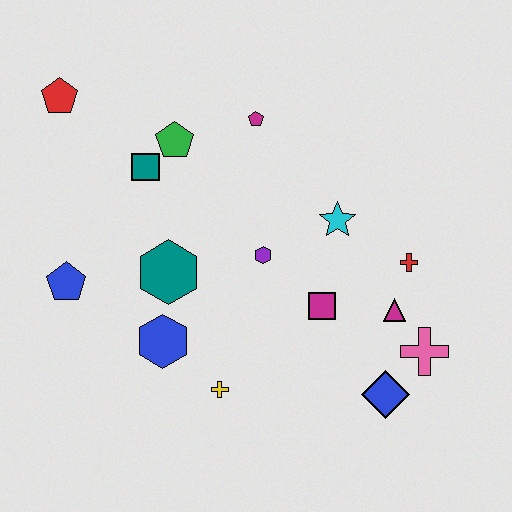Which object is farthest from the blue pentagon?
The pink cross is farthest from the blue pentagon.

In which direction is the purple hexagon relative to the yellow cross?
The purple hexagon is above the yellow cross.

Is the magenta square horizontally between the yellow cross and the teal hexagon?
No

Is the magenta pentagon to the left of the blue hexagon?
No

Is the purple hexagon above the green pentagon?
No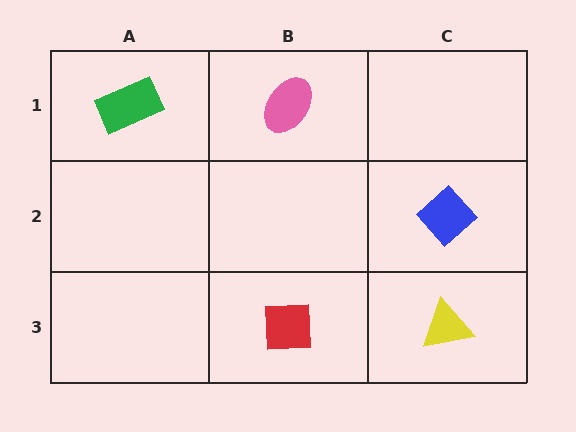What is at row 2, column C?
A blue diamond.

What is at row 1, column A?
A green rectangle.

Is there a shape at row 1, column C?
No, that cell is empty.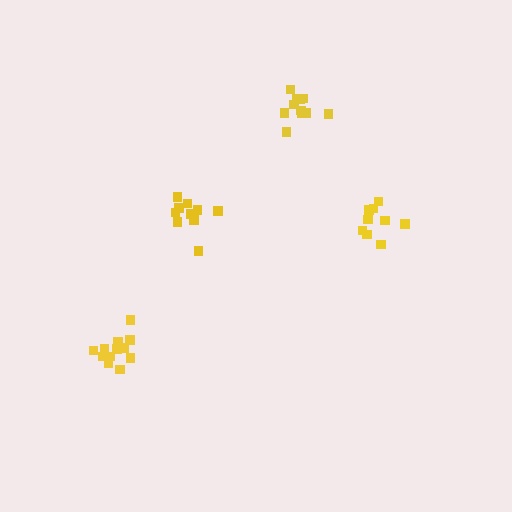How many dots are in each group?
Group 1: 10 dots, Group 2: 9 dots, Group 3: 12 dots, Group 4: 13 dots (44 total).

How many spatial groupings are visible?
There are 4 spatial groupings.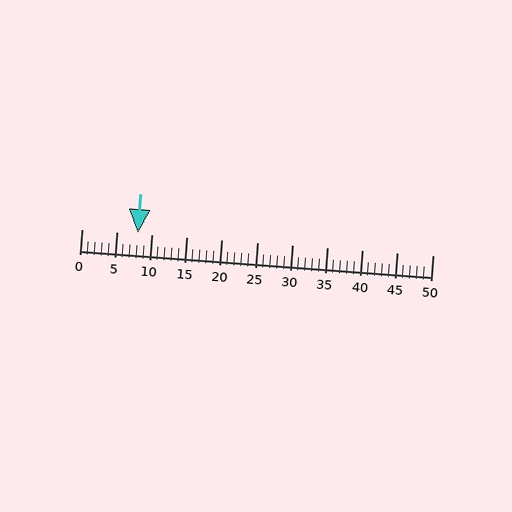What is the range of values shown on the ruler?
The ruler shows values from 0 to 50.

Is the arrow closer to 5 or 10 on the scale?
The arrow is closer to 10.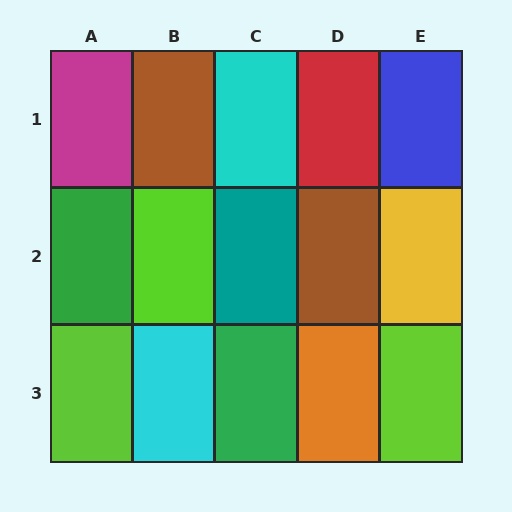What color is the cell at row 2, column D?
Brown.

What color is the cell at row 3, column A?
Lime.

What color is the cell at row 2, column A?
Green.